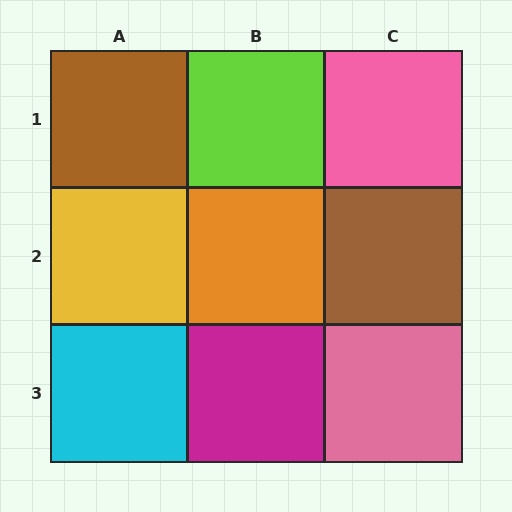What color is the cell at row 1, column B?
Lime.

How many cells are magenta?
1 cell is magenta.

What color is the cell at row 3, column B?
Magenta.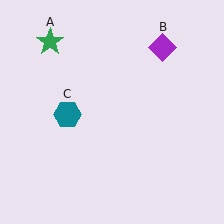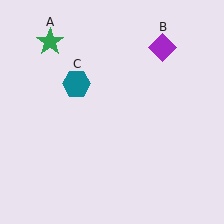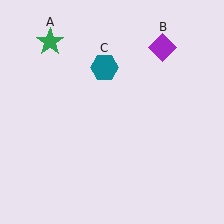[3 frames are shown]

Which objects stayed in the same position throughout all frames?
Green star (object A) and purple diamond (object B) remained stationary.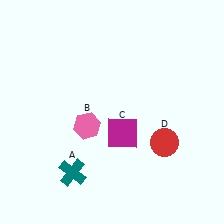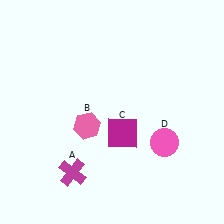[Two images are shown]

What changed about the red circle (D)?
In Image 1, D is red. In Image 2, it changed to pink.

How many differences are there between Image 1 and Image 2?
There are 2 differences between the two images.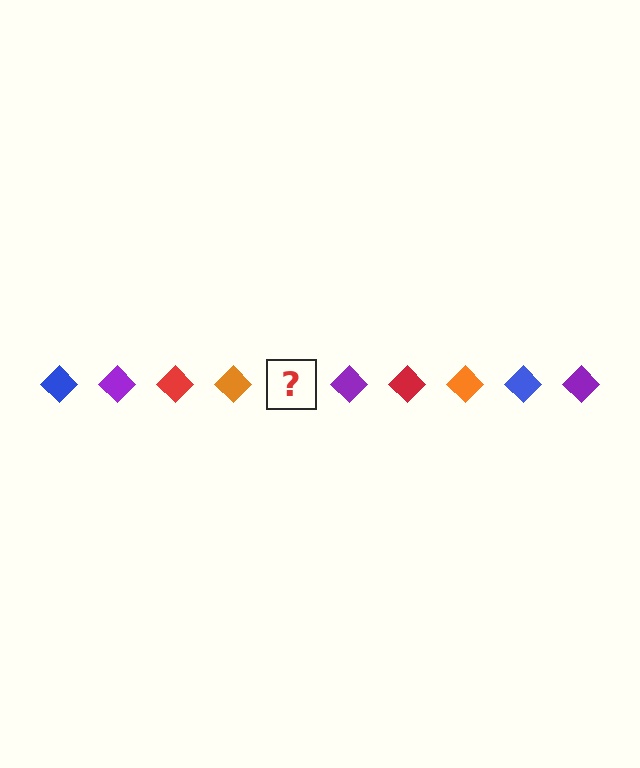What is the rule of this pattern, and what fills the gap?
The rule is that the pattern cycles through blue, purple, red, orange diamonds. The gap should be filled with a blue diamond.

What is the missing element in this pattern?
The missing element is a blue diamond.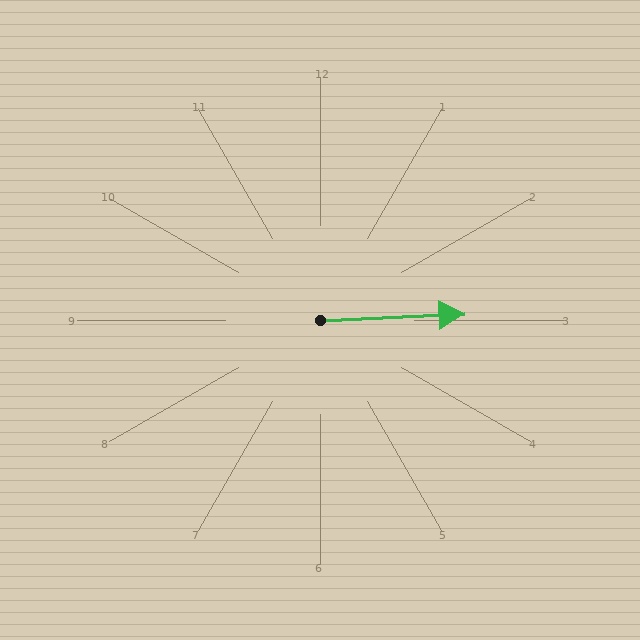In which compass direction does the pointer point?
East.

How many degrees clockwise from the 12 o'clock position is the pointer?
Approximately 87 degrees.